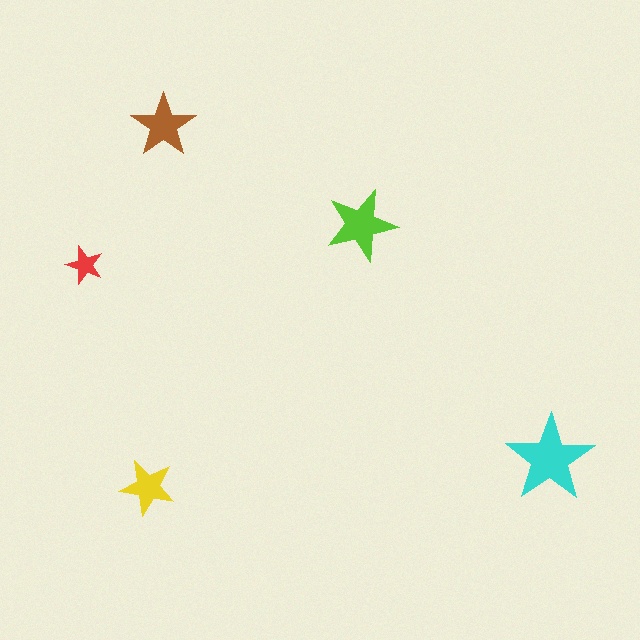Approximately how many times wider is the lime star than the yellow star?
About 1.5 times wider.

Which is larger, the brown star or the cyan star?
The cyan one.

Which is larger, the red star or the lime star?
The lime one.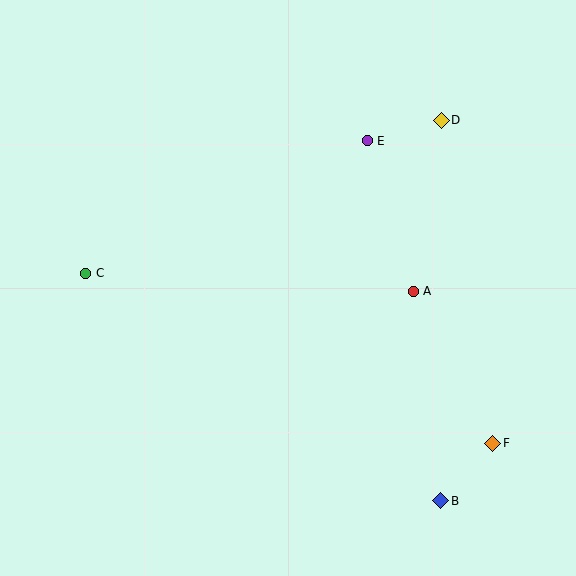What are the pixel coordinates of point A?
Point A is at (413, 291).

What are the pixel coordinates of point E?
Point E is at (367, 141).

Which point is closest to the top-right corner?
Point D is closest to the top-right corner.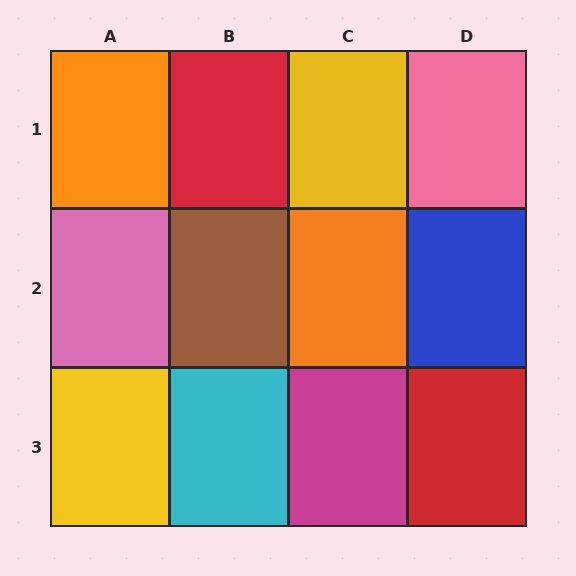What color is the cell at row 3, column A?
Yellow.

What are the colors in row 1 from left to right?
Orange, red, yellow, pink.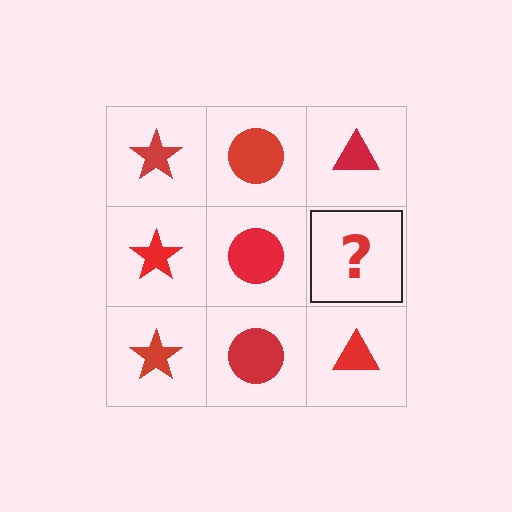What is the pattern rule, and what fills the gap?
The rule is that each column has a consistent shape. The gap should be filled with a red triangle.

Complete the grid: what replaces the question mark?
The question mark should be replaced with a red triangle.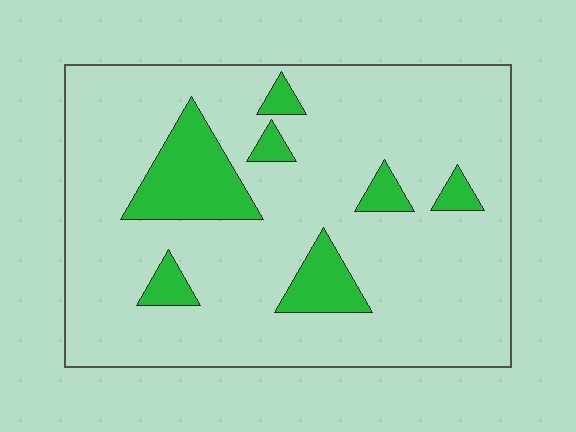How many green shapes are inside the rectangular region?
7.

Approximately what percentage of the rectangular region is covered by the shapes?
Approximately 15%.